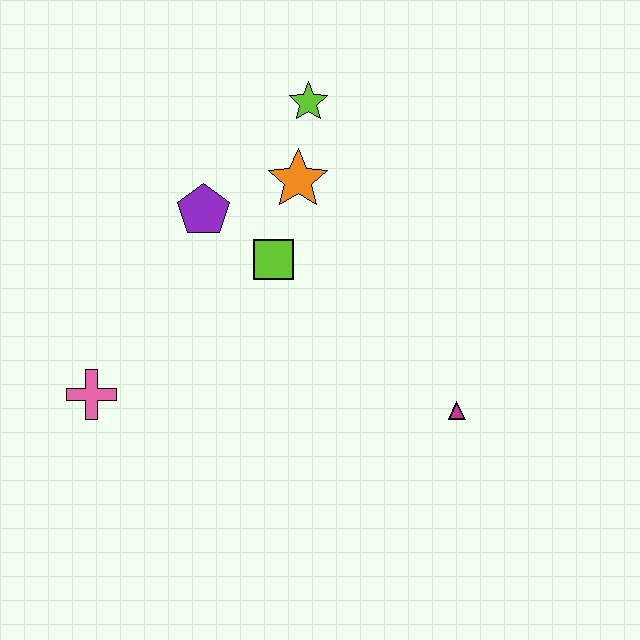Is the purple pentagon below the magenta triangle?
No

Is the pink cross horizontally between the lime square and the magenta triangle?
No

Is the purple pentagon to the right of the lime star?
No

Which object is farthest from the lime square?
The magenta triangle is farthest from the lime square.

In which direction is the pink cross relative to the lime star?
The pink cross is below the lime star.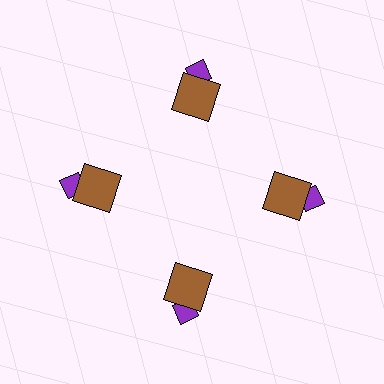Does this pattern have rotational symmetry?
Yes, this pattern has 4-fold rotational symmetry. It looks the same after rotating 90 degrees around the center.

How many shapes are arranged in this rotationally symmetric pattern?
There are 8 shapes, arranged in 4 groups of 2.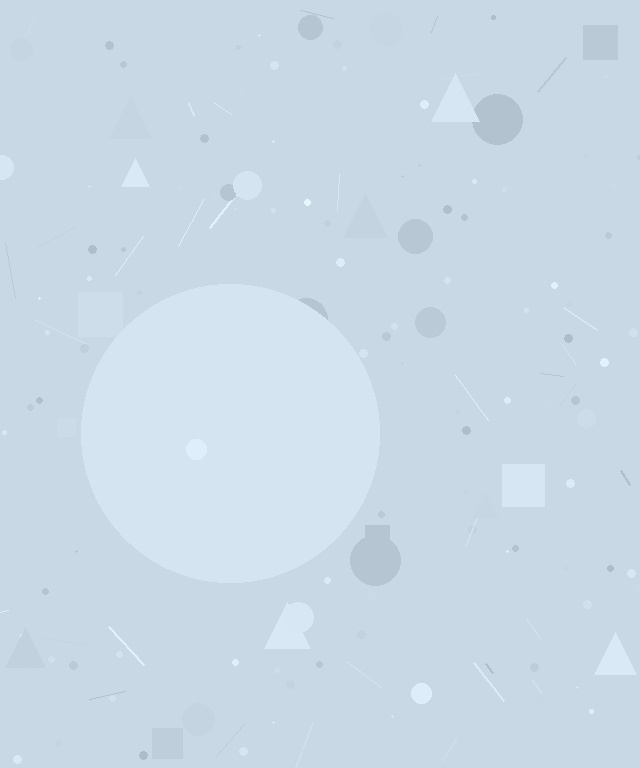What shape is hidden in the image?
A circle is hidden in the image.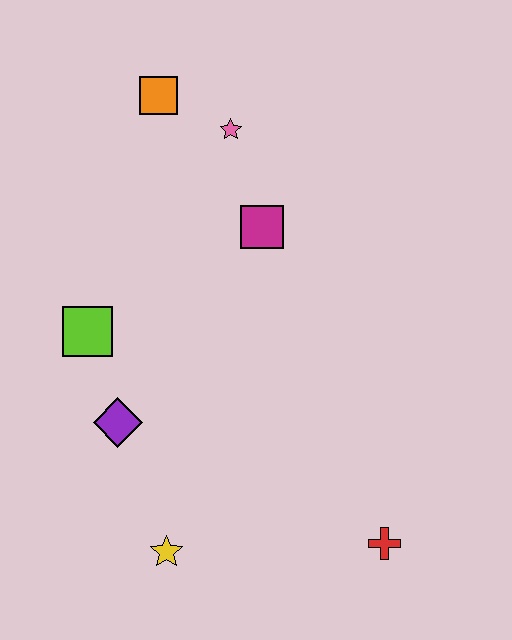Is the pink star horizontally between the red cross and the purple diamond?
Yes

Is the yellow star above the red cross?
No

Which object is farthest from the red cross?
The orange square is farthest from the red cross.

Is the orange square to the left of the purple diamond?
No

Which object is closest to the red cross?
The yellow star is closest to the red cross.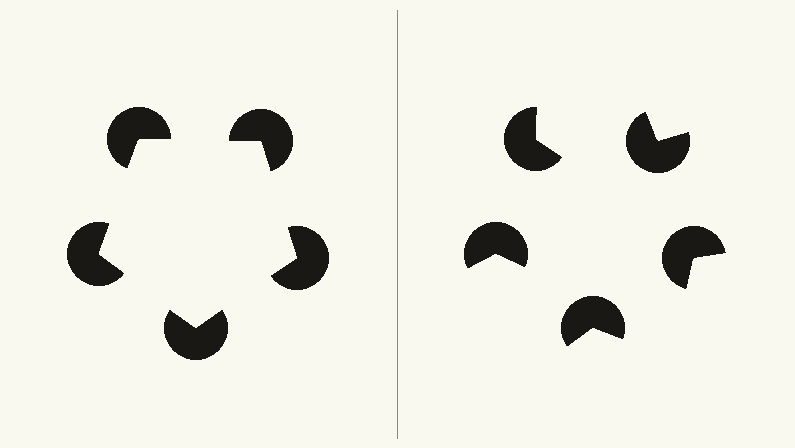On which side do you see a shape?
An illusory pentagon appears on the left side. On the right side the wedge cuts are rotated, so no coherent shape forms.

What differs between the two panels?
The pac-man discs are positioned identically on both sides; only the wedge orientations differ. On the left they align to a pentagon; on the right they are misaligned.